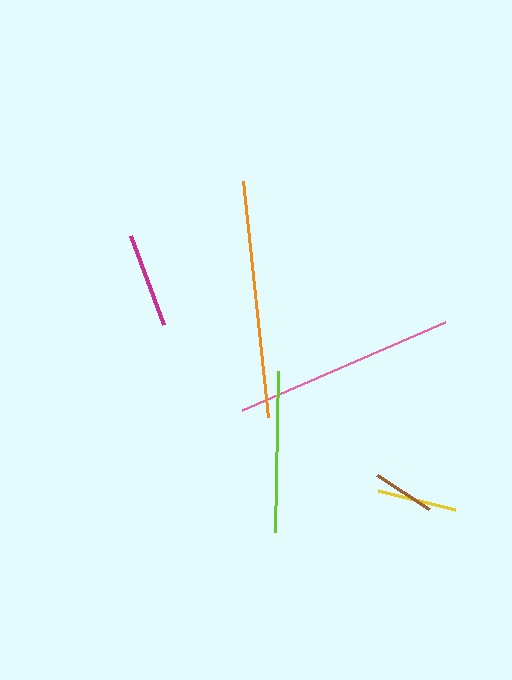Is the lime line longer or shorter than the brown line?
The lime line is longer than the brown line.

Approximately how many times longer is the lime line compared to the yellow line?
The lime line is approximately 2.0 times the length of the yellow line.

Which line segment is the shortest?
The brown line is the shortest at approximately 62 pixels.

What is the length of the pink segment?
The pink segment is approximately 221 pixels long.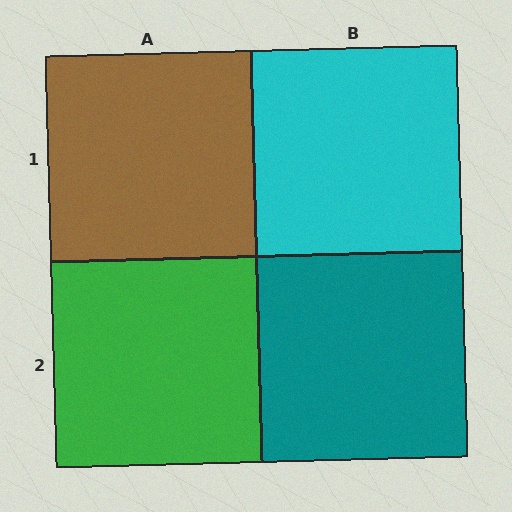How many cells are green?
1 cell is green.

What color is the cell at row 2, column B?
Teal.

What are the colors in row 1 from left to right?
Brown, cyan.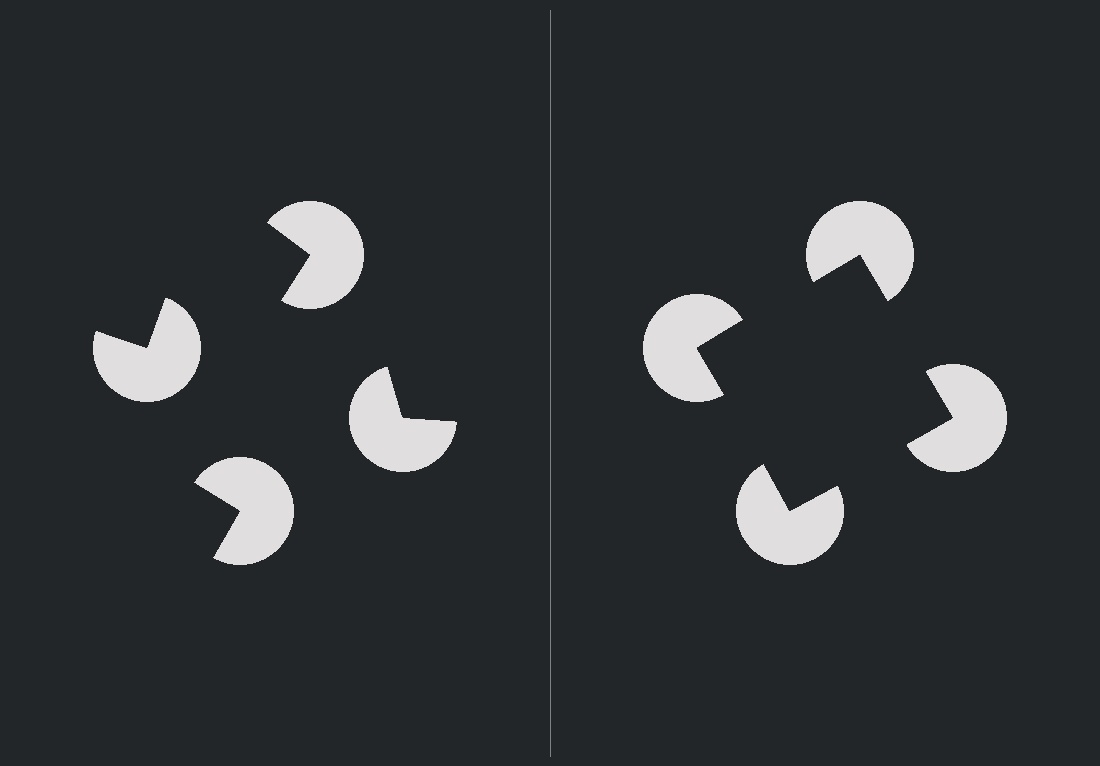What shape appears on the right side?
An illusory square.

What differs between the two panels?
The pac-man discs are positioned identically on both sides; only the wedge orientations differ. On the right they align to a square; on the left they are misaligned.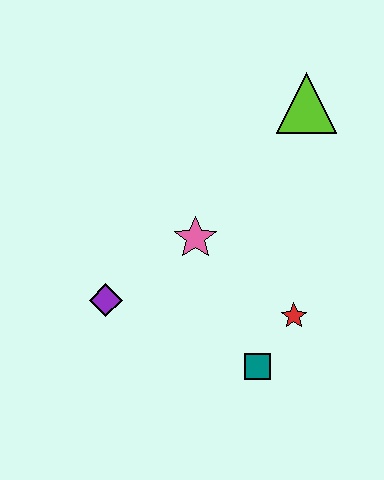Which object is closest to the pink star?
The purple diamond is closest to the pink star.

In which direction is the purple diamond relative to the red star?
The purple diamond is to the left of the red star.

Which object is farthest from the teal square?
The lime triangle is farthest from the teal square.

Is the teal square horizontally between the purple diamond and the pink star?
No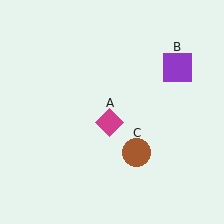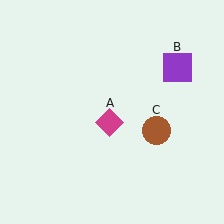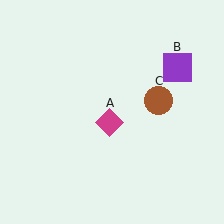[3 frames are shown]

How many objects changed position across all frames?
1 object changed position: brown circle (object C).